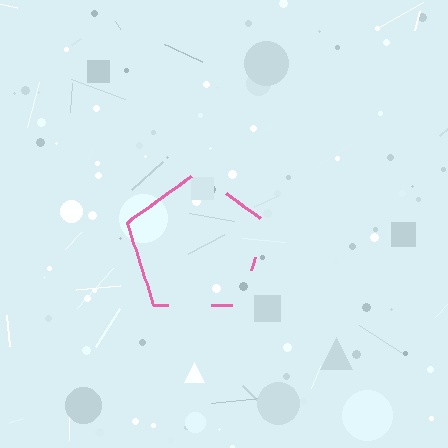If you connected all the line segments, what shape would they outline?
They would outline a pentagon.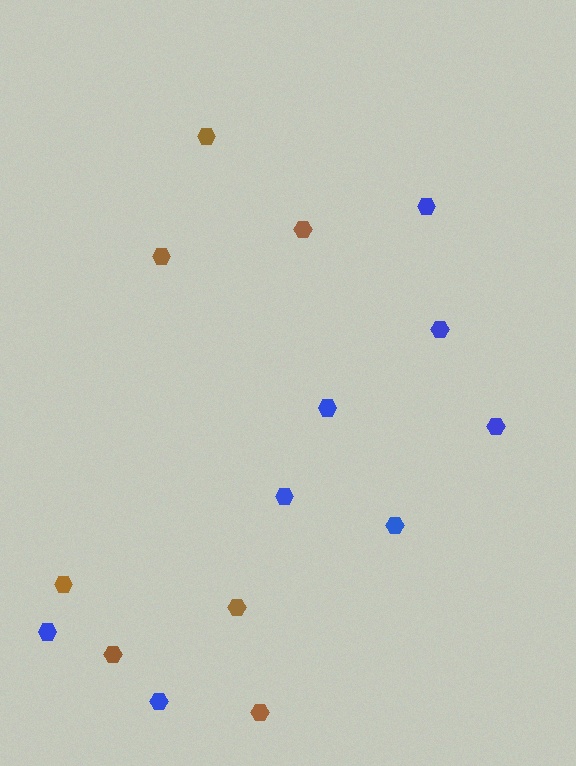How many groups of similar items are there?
There are 2 groups: one group of brown hexagons (7) and one group of blue hexagons (8).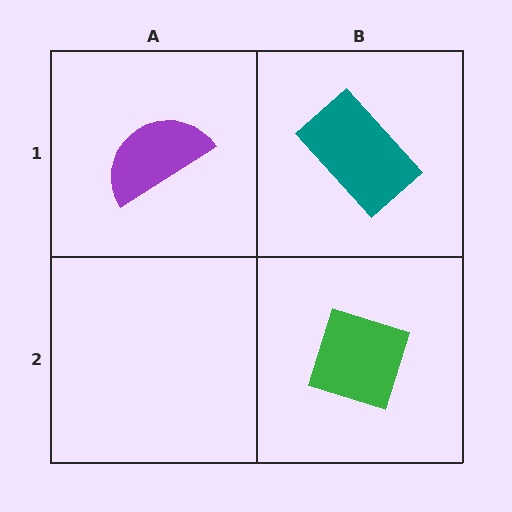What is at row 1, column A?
A purple semicircle.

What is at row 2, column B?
A green diamond.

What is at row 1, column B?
A teal rectangle.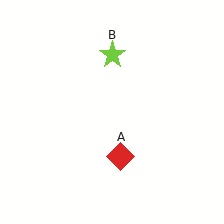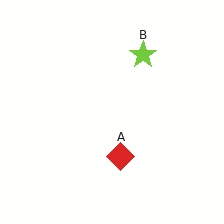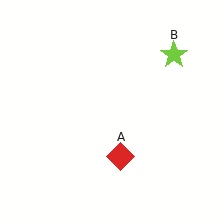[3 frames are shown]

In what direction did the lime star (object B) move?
The lime star (object B) moved right.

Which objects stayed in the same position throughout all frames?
Red diamond (object A) remained stationary.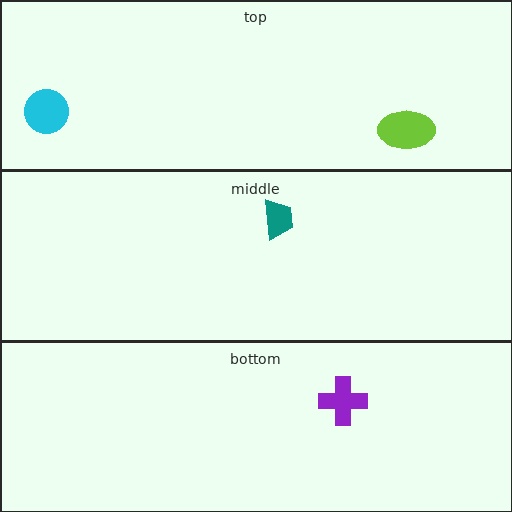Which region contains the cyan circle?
The top region.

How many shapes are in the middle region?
1.